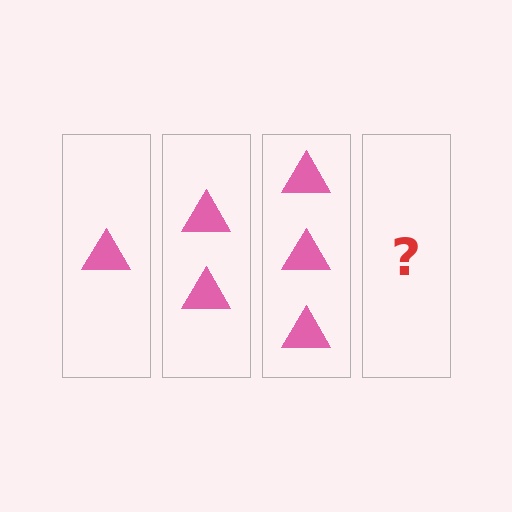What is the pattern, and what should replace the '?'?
The pattern is that each step adds one more triangle. The '?' should be 4 triangles.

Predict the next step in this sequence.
The next step is 4 triangles.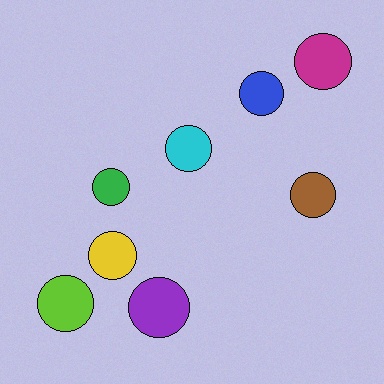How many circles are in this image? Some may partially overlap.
There are 8 circles.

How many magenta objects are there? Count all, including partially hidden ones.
There is 1 magenta object.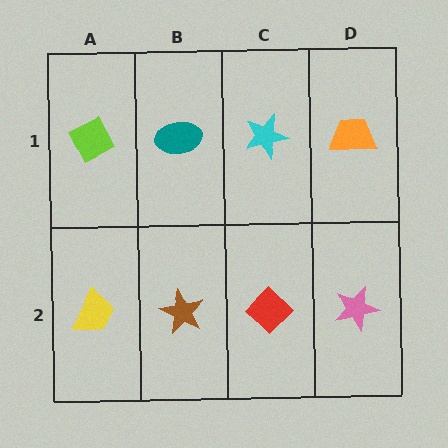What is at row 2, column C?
A red diamond.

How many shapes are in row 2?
4 shapes.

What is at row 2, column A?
A yellow trapezoid.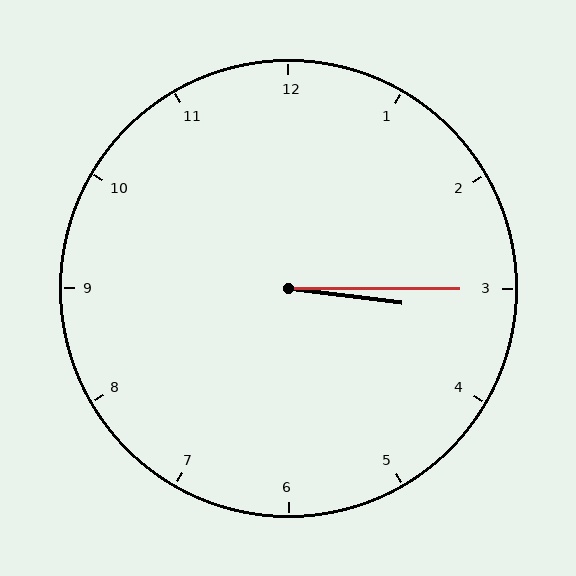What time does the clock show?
3:15.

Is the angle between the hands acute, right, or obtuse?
It is acute.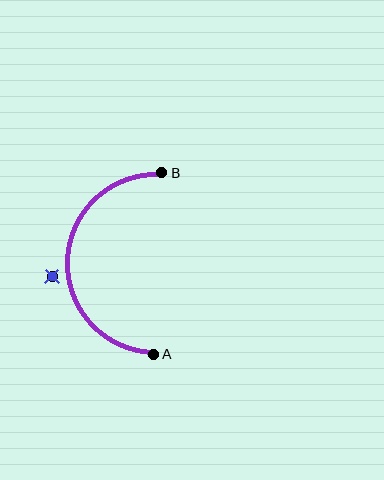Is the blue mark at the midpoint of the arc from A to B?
No — the blue mark does not lie on the arc at all. It sits slightly outside the curve.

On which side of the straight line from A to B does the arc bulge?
The arc bulges to the left of the straight line connecting A and B.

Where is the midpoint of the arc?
The arc midpoint is the point on the curve farthest from the straight line joining A and B. It sits to the left of that line.